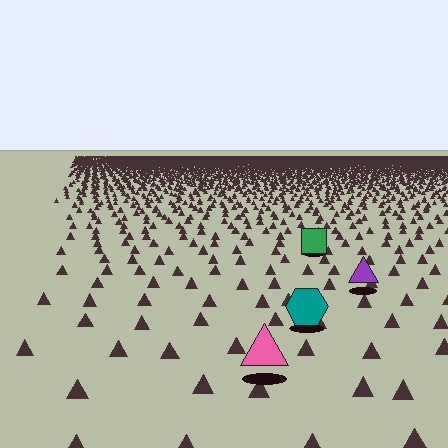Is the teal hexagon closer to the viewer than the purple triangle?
Yes. The teal hexagon is closer — you can tell from the texture gradient: the ground texture is coarser near it.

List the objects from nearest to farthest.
From nearest to farthest: the pink triangle, the teal hexagon, the purple triangle, the green square.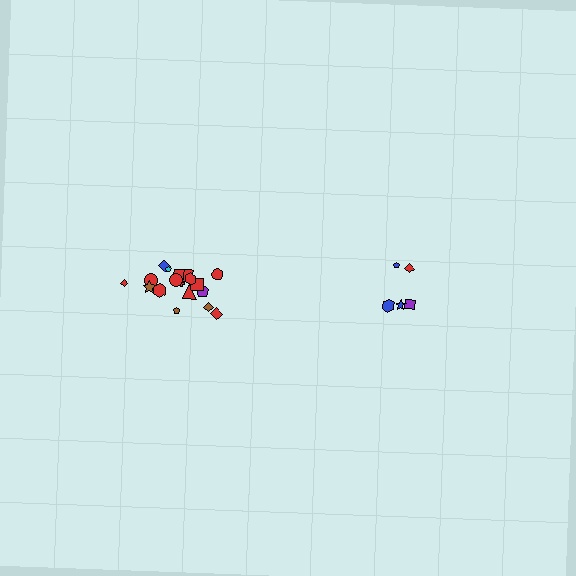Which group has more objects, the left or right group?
The left group.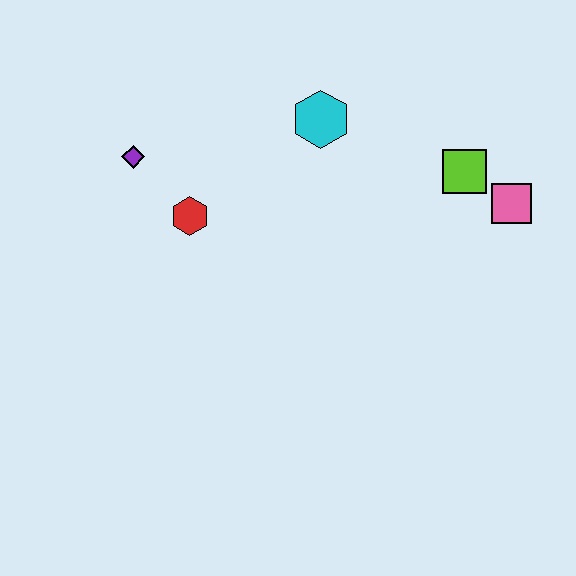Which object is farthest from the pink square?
The purple diamond is farthest from the pink square.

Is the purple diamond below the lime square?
No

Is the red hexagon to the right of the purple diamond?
Yes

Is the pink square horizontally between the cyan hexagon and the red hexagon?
No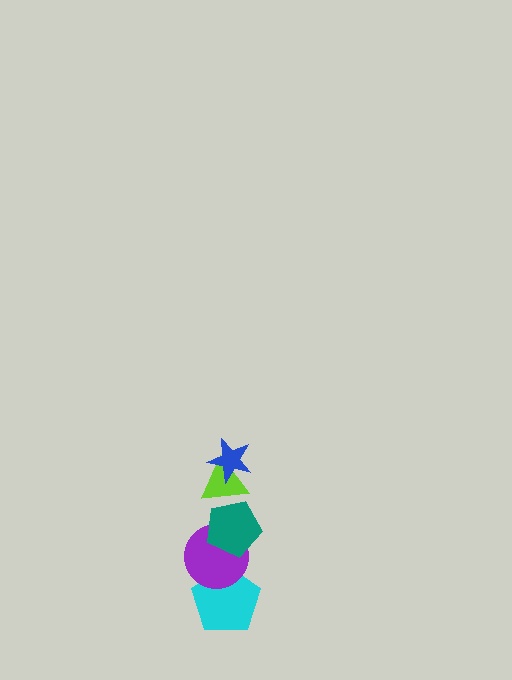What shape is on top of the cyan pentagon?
The purple circle is on top of the cyan pentagon.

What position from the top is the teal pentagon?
The teal pentagon is 3rd from the top.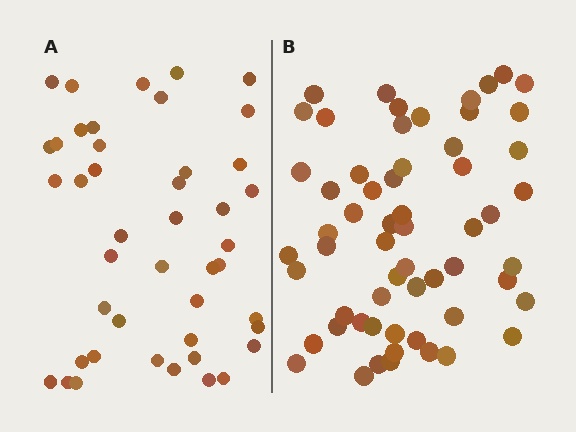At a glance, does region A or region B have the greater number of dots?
Region B (the right region) has more dots.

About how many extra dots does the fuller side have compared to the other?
Region B has approximately 15 more dots than region A.